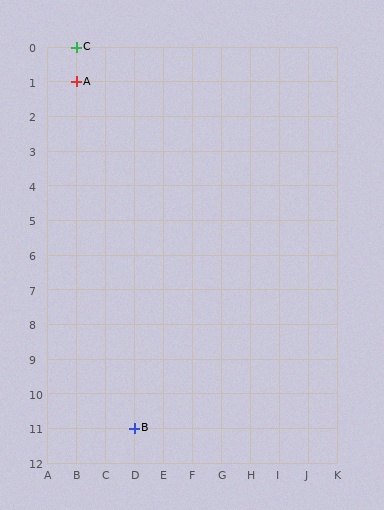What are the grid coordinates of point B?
Point B is at grid coordinates (D, 11).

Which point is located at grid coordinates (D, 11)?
Point B is at (D, 11).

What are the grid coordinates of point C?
Point C is at grid coordinates (B, 0).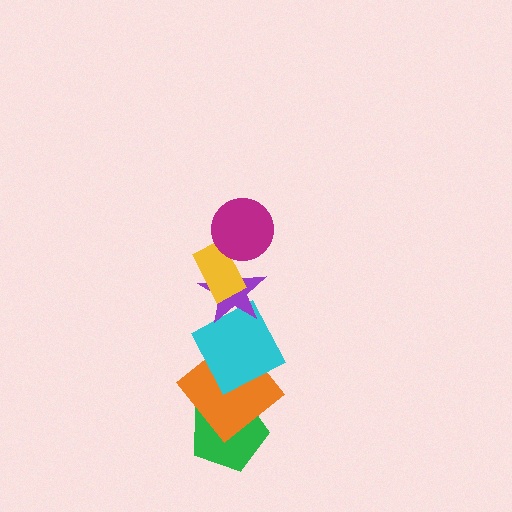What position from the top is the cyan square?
The cyan square is 4th from the top.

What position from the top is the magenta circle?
The magenta circle is 1st from the top.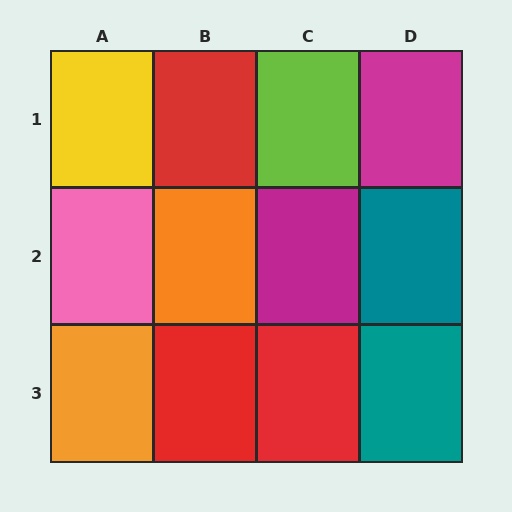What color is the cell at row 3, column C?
Red.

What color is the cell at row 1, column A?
Yellow.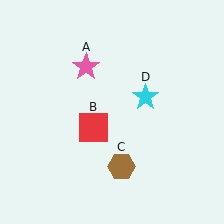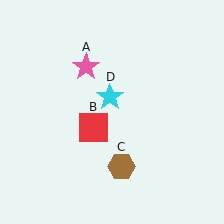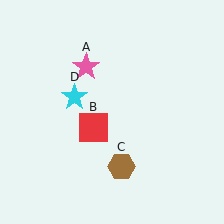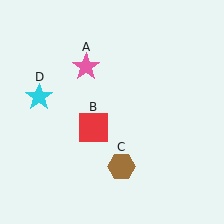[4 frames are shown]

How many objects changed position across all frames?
1 object changed position: cyan star (object D).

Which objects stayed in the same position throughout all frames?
Pink star (object A) and red square (object B) and brown hexagon (object C) remained stationary.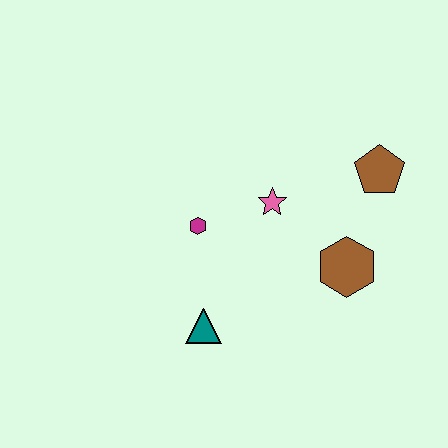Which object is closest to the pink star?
The magenta hexagon is closest to the pink star.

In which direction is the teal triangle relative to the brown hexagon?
The teal triangle is to the left of the brown hexagon.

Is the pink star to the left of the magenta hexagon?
No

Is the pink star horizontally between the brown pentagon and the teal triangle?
Yes